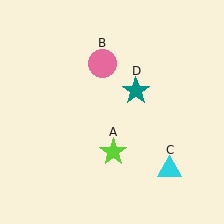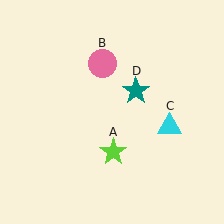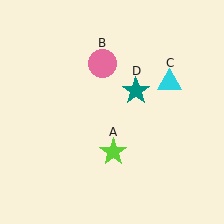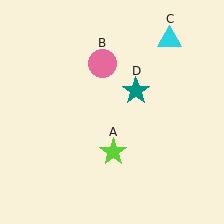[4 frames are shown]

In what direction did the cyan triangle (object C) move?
The cyan triangle (object C) moved up.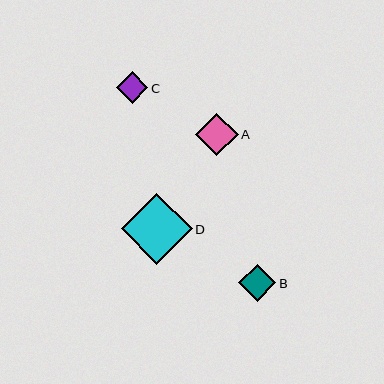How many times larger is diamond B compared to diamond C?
Diamond B is approximately 1.2 times the size of diamond C.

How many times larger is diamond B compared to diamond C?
Diamond B is approximately 1.2 times the size of diamond C.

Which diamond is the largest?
Diamond D is the largest with a size of approximately 71 pixels.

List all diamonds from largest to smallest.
From largest to smallest: D, A, B, C.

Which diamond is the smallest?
Diamond C is the smallest with a size of approximately 31 pixels.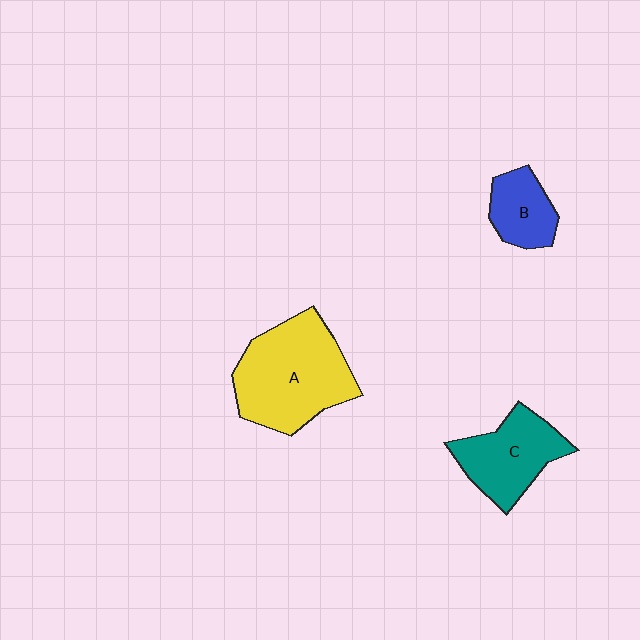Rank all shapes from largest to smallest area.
From largest to smallest: A (yellow), C (teal), B (blue).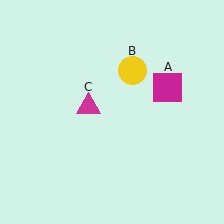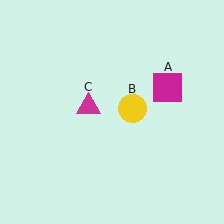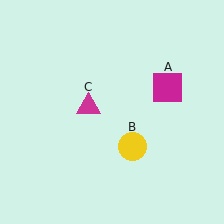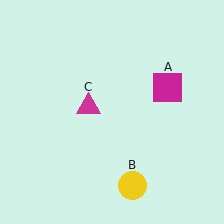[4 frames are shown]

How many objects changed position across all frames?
1 object changed position: yellow circle (object B).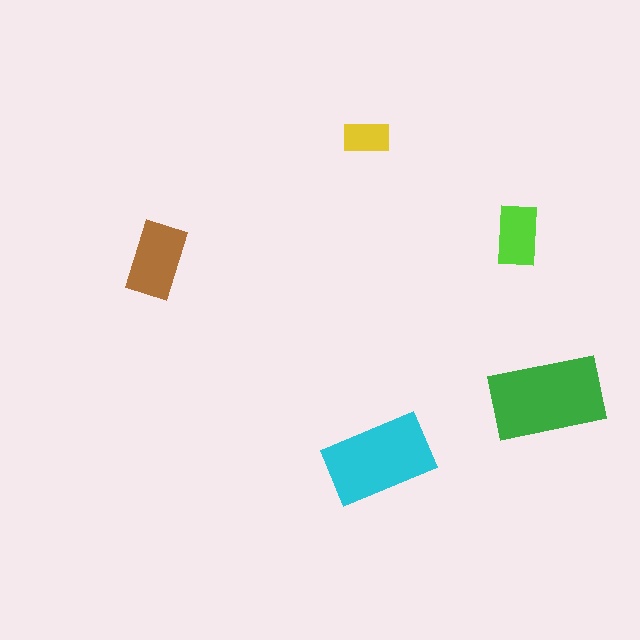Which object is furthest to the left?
The brown rectangle is leftmost.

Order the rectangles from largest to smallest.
the green one, the cyan one, the brown one, the lime one, the yellow one.